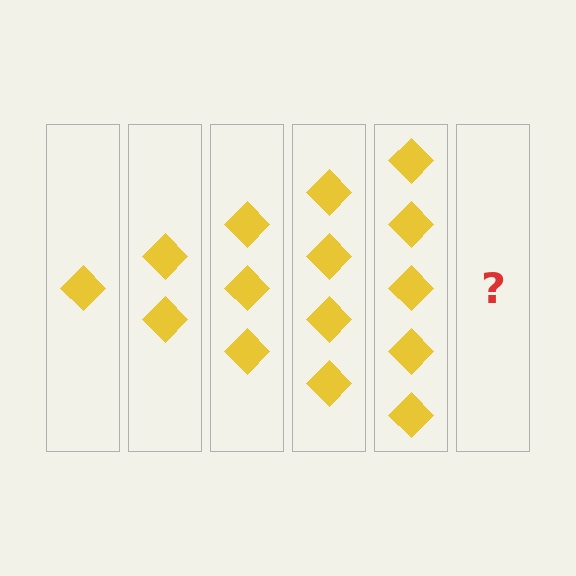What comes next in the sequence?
The next element should be 6 diamonds.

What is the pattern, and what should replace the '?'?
The pattern is that each step adds one more diamond. The '?' should be 6 diamonds.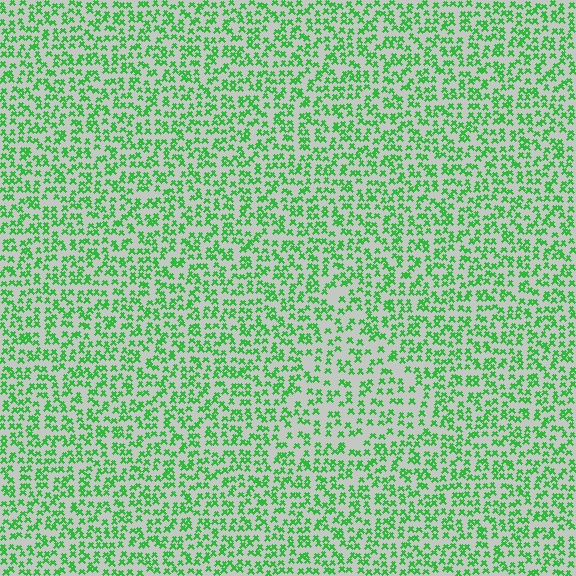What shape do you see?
I see a triangle.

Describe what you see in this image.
The image contains small green elements arranged at two different densities. A triangle-shaped region is visible where the elements are less densely packed than the surrounding area.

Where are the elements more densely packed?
The elements are more densely packed outside the triangle boundary.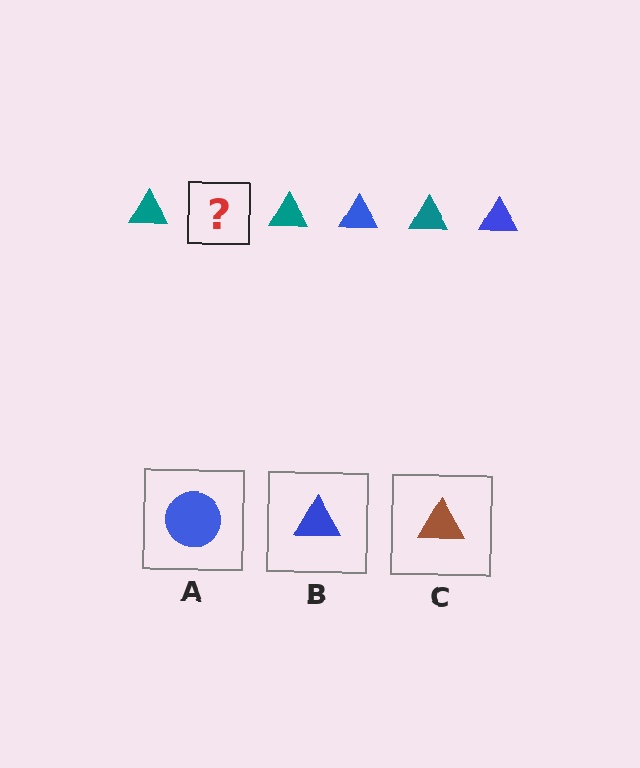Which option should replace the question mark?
Option B.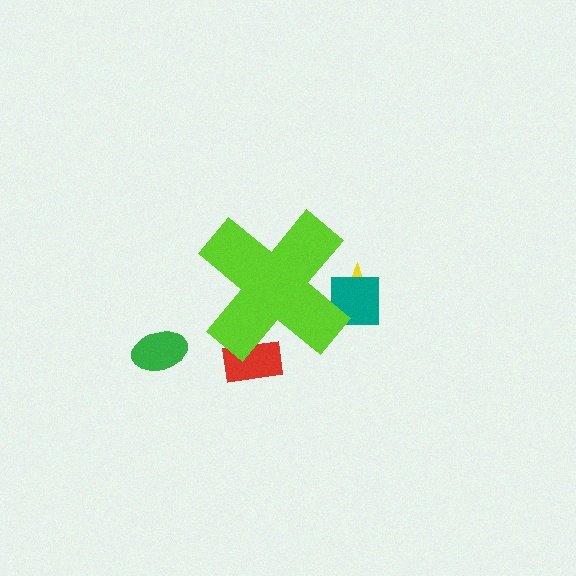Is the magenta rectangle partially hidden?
Yes, the magenta rectangle is partially hidden behind the lime cross.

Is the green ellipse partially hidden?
No, the green ellipse is fully visible.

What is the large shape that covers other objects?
A lime cross.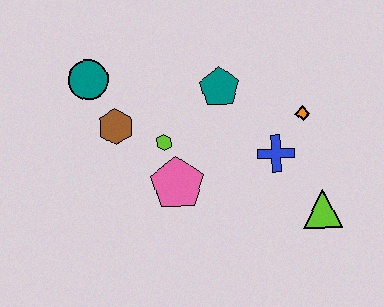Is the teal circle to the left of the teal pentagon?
Yes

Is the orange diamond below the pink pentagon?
No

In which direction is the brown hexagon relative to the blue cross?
The brown hexagon is to the left of the blue cross.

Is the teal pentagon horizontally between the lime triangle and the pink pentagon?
Yes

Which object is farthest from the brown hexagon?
The lime triangle is farthest from the brown hexagon.